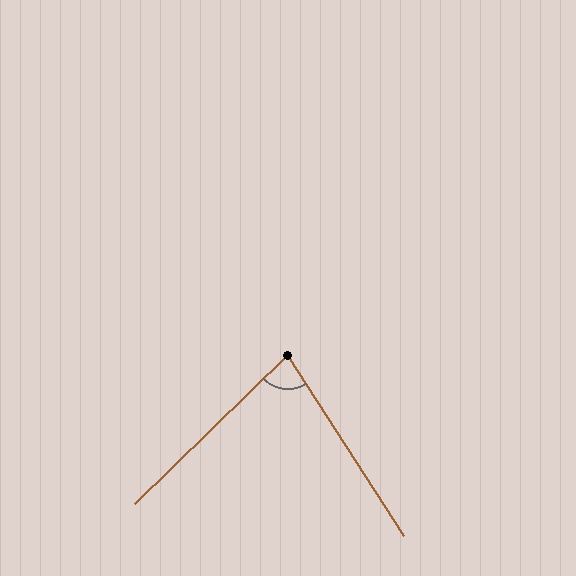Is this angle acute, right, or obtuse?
It is acute.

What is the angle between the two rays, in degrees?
Approximately 79 degrees.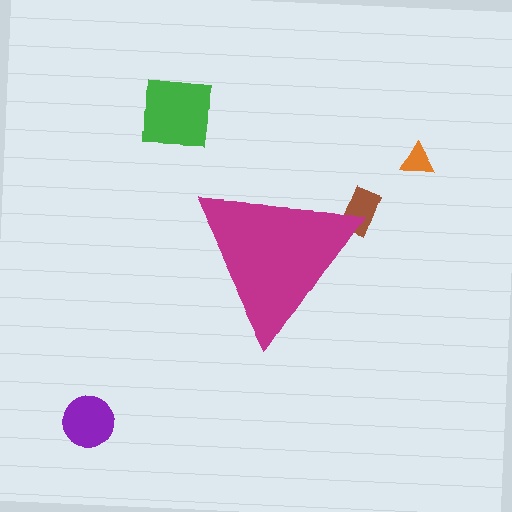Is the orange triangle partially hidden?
No, the orange triangle is fully visible.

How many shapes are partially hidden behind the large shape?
1 shape is partially hidden.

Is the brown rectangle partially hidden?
Yes, the brown rectangle is partially hidden behind the magenta triangle.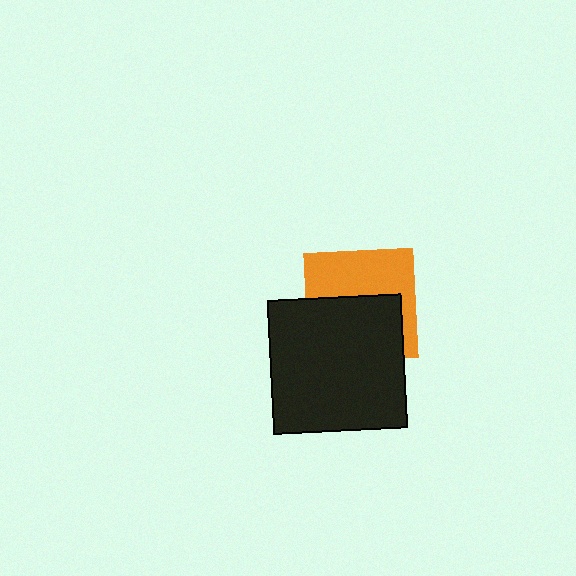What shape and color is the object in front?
The object in front is a black square.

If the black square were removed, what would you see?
You would see the complete orange square.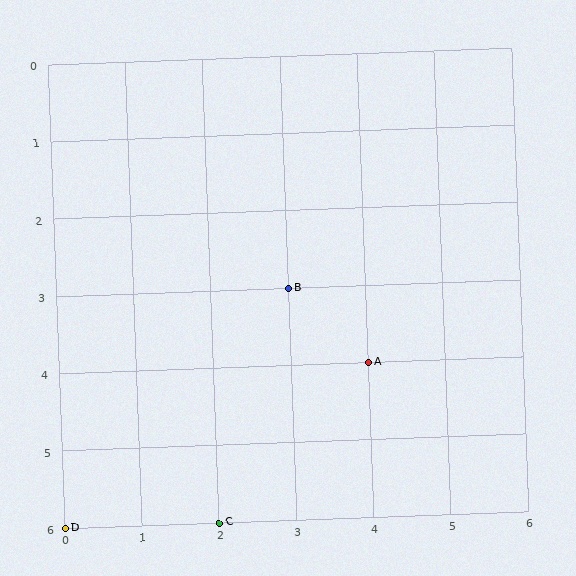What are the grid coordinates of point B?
Point B is at grid coordinates (3, 3).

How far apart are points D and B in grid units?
Points D and B are 3 columns and 3 rows apart (about 4.2 grid units diagonally).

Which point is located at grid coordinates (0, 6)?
Point D is at (0, 6).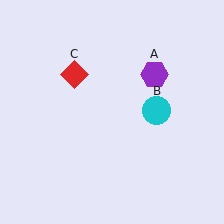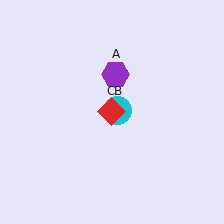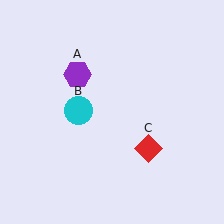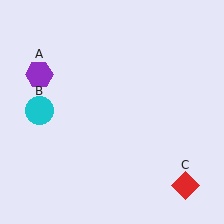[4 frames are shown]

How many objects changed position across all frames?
3 objects changed position: purple hexagon (object A), cyan circle (object B), red diamond (object C).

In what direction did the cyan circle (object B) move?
The cyan circle (object B) moved left.